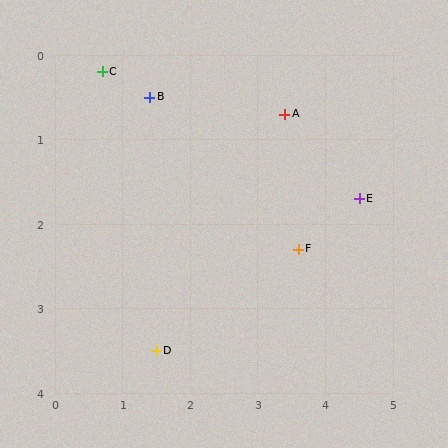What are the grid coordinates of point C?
Point C is at approximately (0.7, 0.2).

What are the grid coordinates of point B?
Point B is at approximately (1.4, 0.5).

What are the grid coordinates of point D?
Point D is at approximately (1.5, 3.5).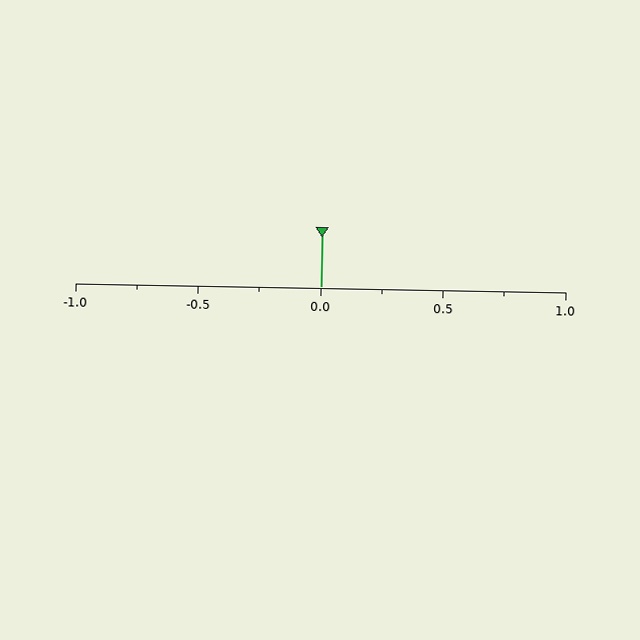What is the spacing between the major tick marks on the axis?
The major ticks are spaced 0.5 apart.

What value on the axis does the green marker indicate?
The marker indicates approximately 0.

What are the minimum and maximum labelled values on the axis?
The axis runs from -1.0 to 1.0.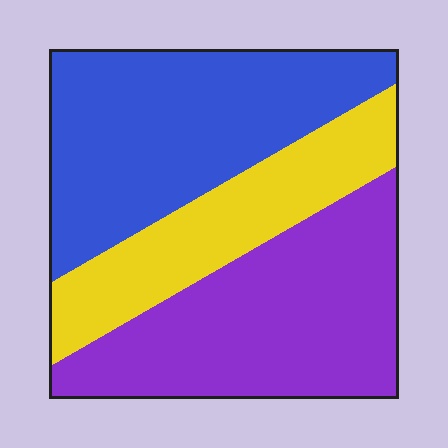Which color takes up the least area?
Yellow, at roughly 25%.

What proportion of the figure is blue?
Blue covers 38% of the figure.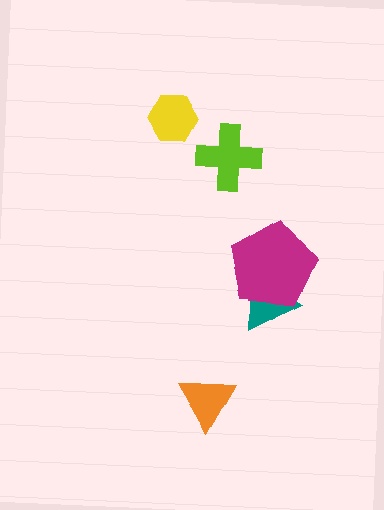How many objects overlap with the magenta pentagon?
1 object overlaps with the magenta pentagon.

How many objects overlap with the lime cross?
0 objects overlap with the lime cross.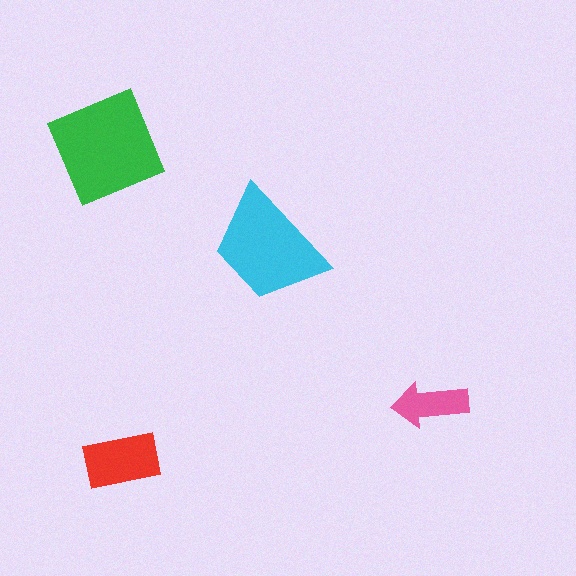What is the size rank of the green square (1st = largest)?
1st.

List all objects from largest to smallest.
The green square, the cyan trapezoid, the red rectangle, the pink arrow.